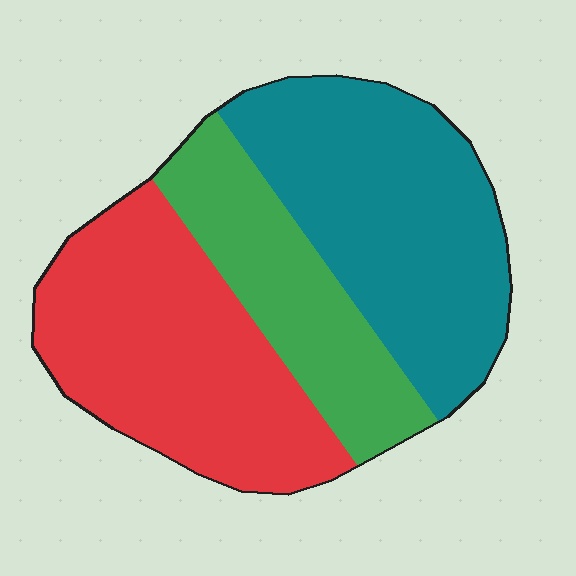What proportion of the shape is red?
Red covers 38% of the shape.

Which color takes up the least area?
Green, at roughly 25%.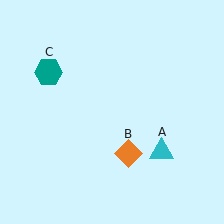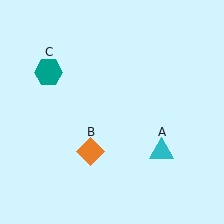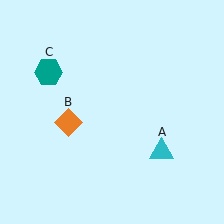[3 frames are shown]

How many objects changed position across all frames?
1 object changed position: orange diamond (object B).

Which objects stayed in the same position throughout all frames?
Cyan triangle (object A) and teal hexagon (object C) remained stationary.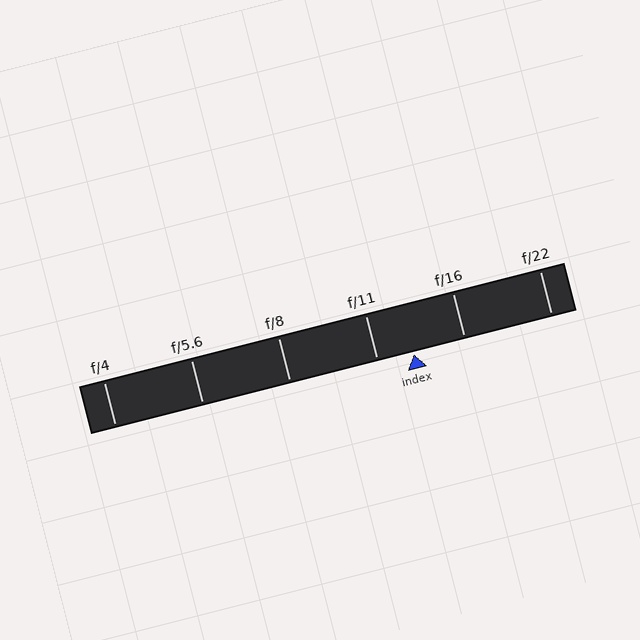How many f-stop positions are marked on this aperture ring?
There are 6 f-stop positions marked.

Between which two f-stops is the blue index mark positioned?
The index mark is between f/11 and f/16.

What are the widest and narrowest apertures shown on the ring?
The widest aperture shown is f/4 and the narrowest is f/22.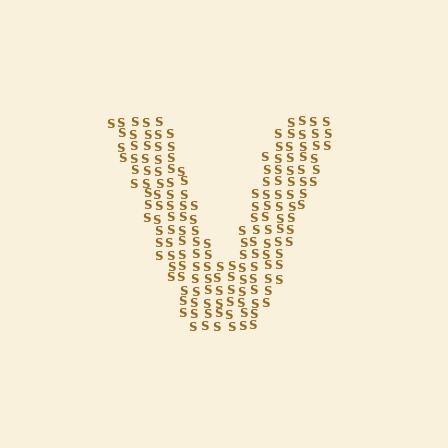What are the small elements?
The small elements are letter S's.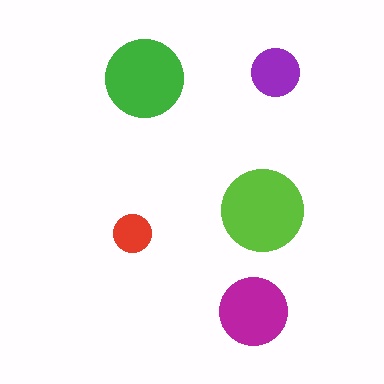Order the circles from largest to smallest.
the lime one, the green one, the magenta one, the purple one, the red one.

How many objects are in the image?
There are 5 objects in the image.